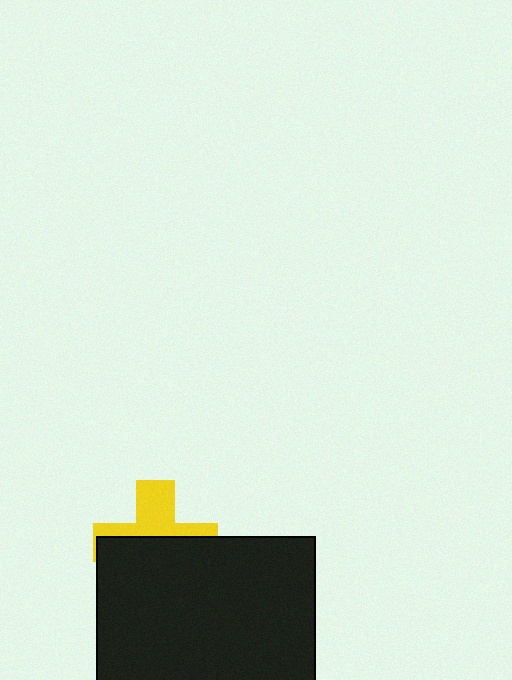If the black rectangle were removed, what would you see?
You would see the complete yellow cross.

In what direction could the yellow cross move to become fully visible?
The yellow cross could move up. That would shift it out from behind the black rectangle entirely.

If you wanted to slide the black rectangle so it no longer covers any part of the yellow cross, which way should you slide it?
Slide it down — that is the most direct way to separate the two shapes.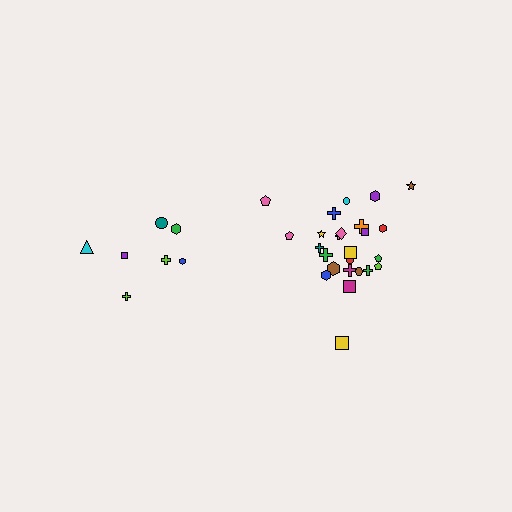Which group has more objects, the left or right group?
The right group.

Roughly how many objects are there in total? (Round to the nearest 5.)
Roughly 30 objects in total.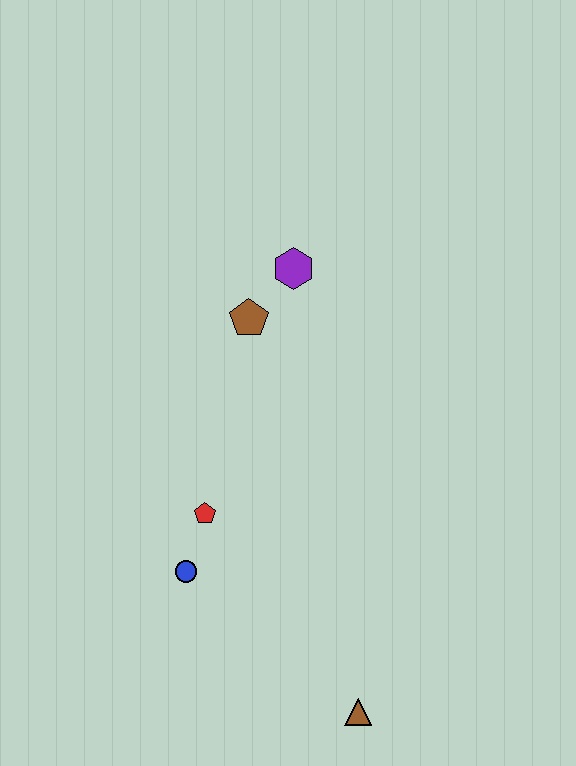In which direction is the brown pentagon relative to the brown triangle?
The brown pentagon is above the brown triangle.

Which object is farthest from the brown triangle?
The purple hexagon is farthest from the brown triangle.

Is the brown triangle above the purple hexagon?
No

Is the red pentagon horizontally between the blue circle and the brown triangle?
Yes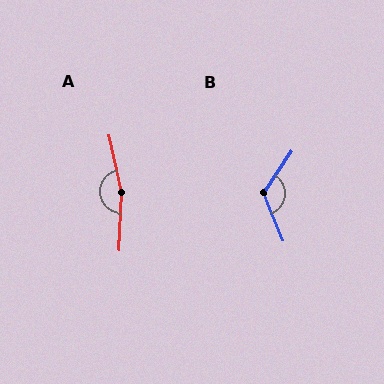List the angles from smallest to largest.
B (124°), A (166°).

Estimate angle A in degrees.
Approximately 166 degrees.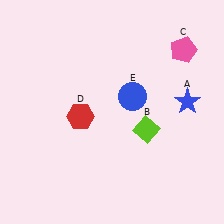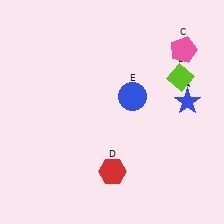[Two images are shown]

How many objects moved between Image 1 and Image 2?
2 objects moved between the two images.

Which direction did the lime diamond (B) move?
The lime diamond (B) moved up.